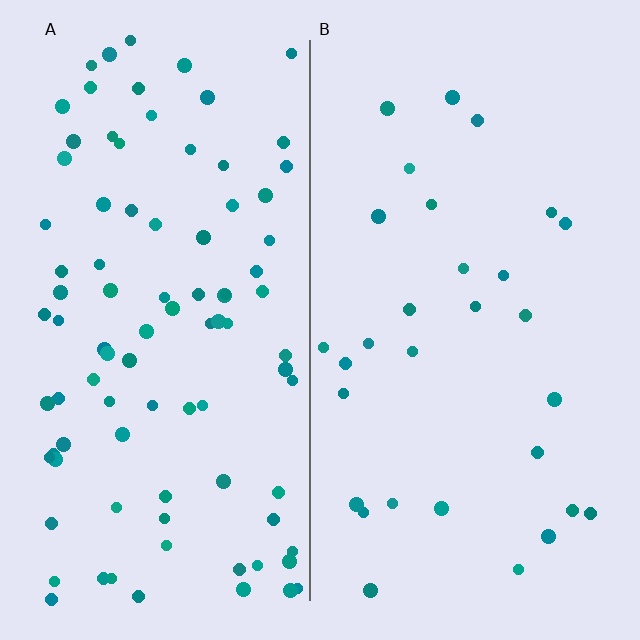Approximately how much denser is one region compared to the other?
Approximately 3.0× — region A over region B.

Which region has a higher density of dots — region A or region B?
A (the left).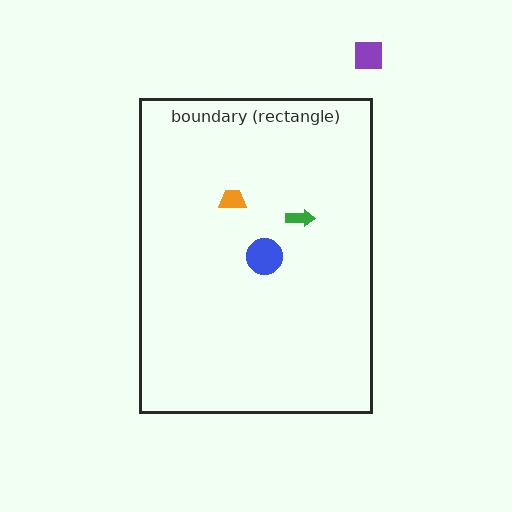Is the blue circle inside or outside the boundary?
Inside.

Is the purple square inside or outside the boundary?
Outside.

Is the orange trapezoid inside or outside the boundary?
Inside.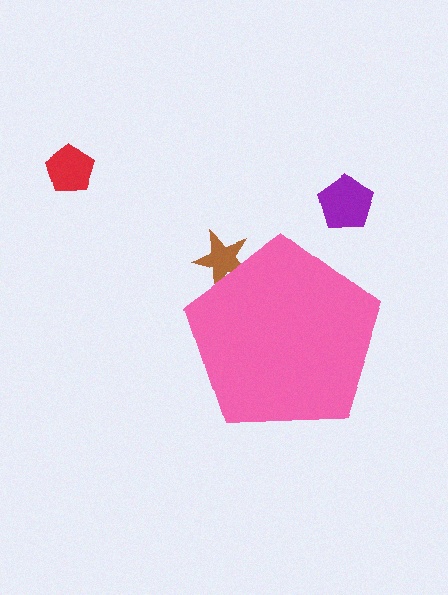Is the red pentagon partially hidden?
No, the red pentagon is fully visible.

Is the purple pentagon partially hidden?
No, the purple pentagon is fully visible.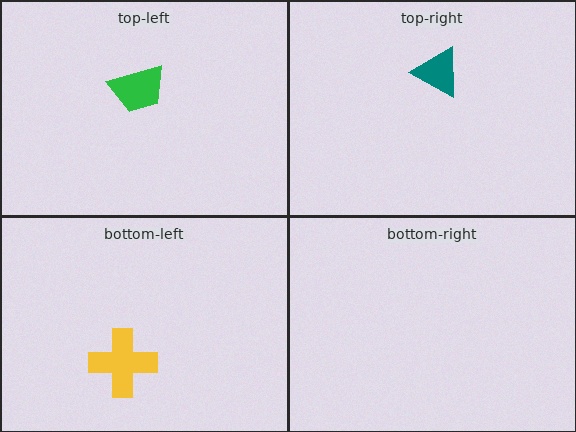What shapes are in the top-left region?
The green trapezoid.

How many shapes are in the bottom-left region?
1.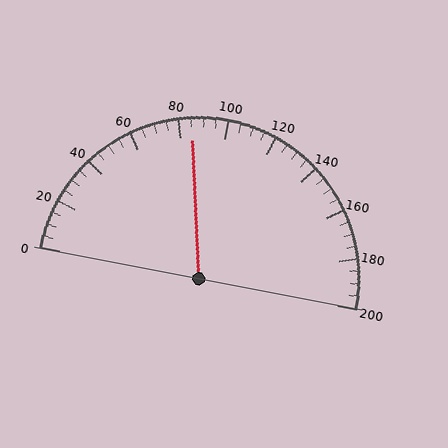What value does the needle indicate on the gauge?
The needle indicates approximately 85.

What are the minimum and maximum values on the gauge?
The gauge ranges from 0 to 200.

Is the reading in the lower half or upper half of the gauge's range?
The reading is in the lower half of the range (0 to 200).